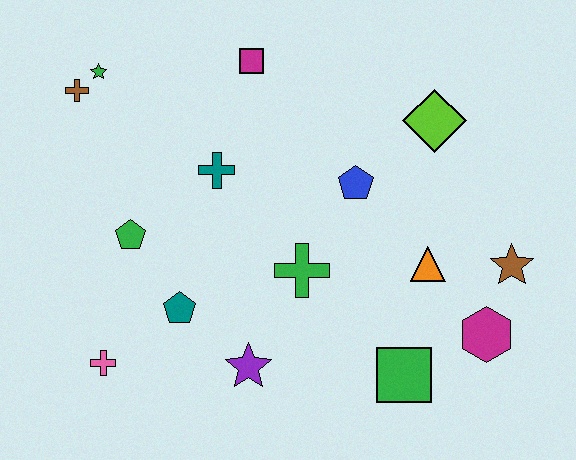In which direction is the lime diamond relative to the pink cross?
The lime diamond is to the right of the pink cross.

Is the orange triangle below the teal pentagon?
No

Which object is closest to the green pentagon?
The teal pentagon is closest to the green pentagon.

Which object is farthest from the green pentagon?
The brown star is farthest from the green pentagon.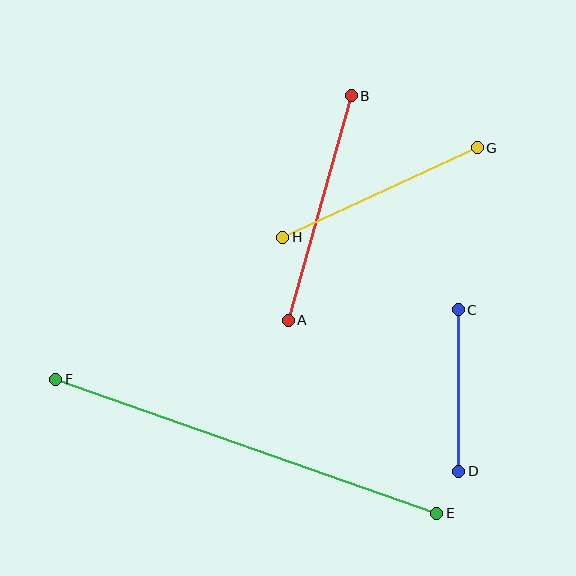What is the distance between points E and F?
The distance is approximately 404 pixels.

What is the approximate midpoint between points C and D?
The midpoint is at approximately (458, 391) pixels.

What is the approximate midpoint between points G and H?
The midpoint is at approximately (380, 192) pixels.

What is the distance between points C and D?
The distance is approximately 162 pixels.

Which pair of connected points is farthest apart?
Points E and F are farthest apart.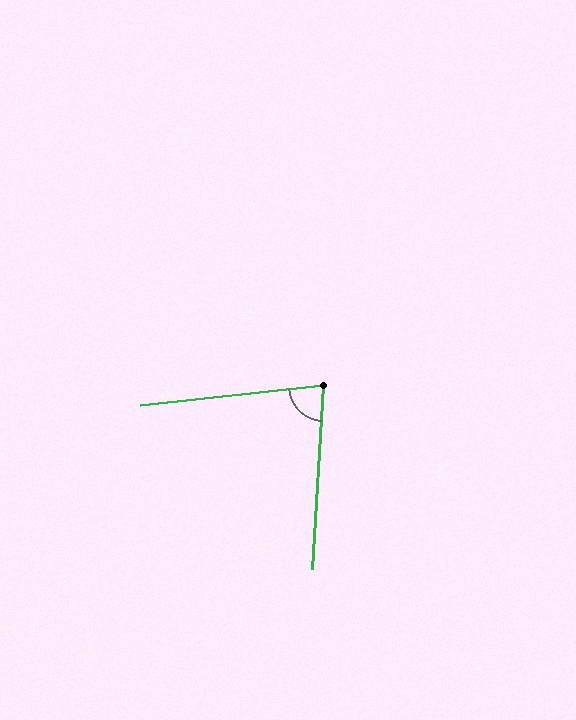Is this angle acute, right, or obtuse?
It is acute.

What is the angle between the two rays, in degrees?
Approximately 80 degrees.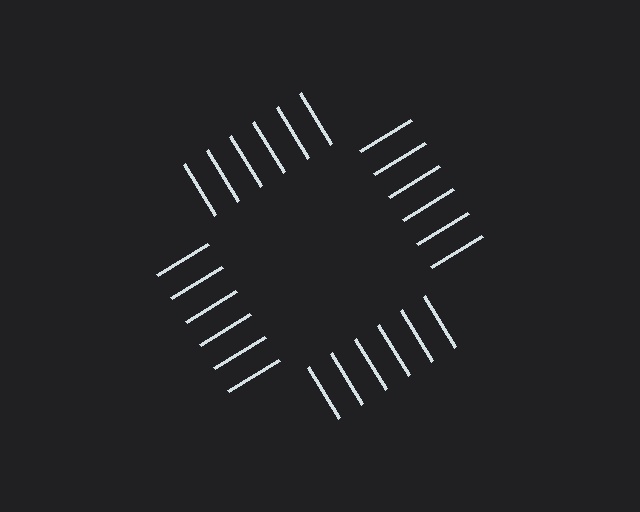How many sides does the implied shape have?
4 sides — the line-ends trace a square.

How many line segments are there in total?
24 — 6 along each of the 4 edges.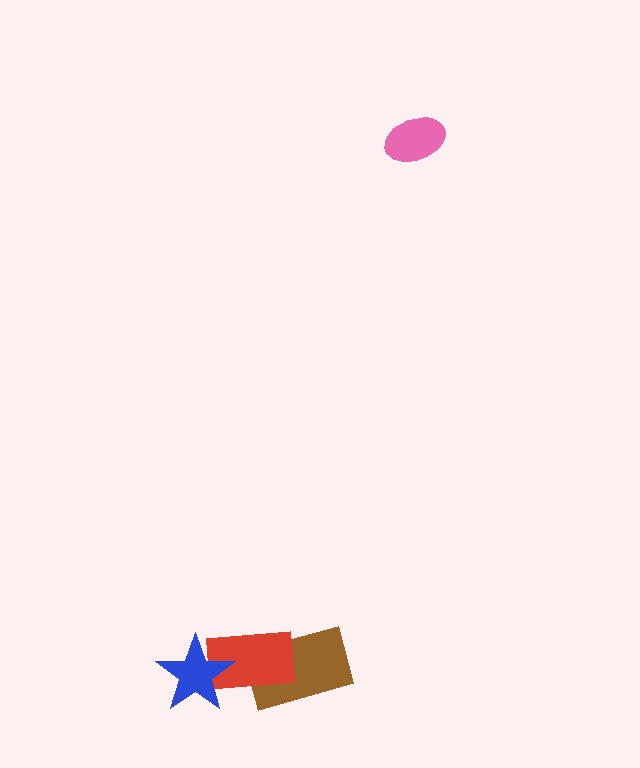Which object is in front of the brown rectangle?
The red rectangle is in front of the brown rectangle.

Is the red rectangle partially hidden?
Yes, it is partially covered by another shape.